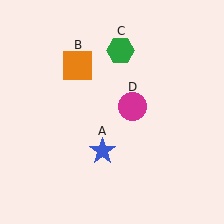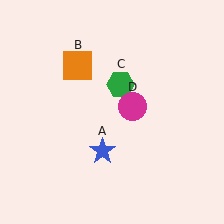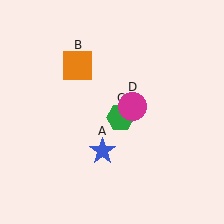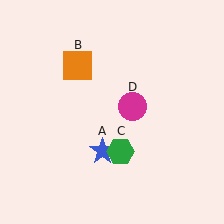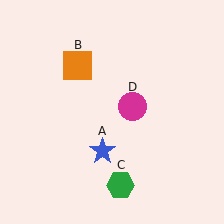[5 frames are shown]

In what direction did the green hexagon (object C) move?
The green hexagon (object C) moved down.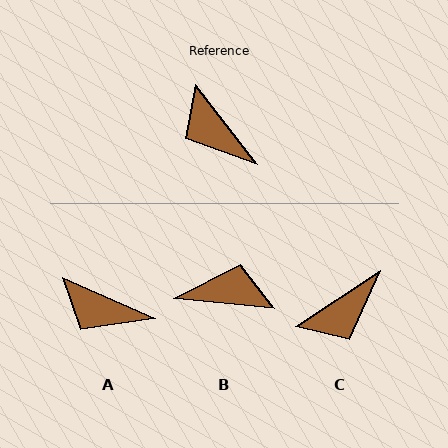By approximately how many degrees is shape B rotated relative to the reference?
Approximately 133 degrees clockwise.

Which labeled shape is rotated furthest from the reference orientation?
B, about 133 degrees away.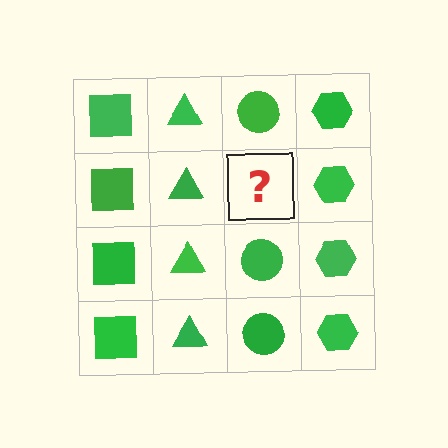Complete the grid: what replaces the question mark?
The question mark should be replaced with a green circle.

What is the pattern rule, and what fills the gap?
The rule is that each column has a consistent shape. The gap should be filled with a green circle.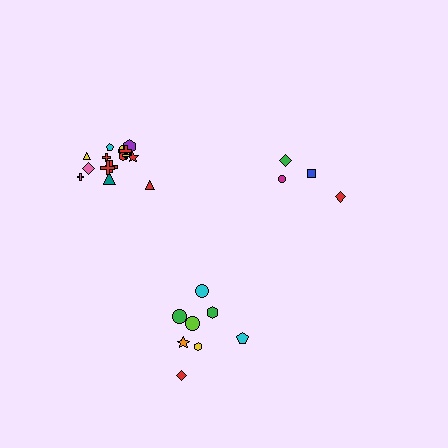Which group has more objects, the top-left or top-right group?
The top-left group.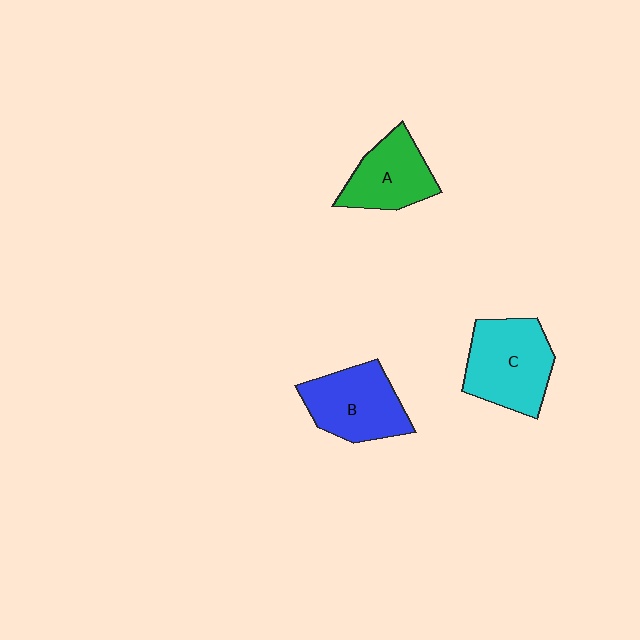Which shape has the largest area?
Shape C (cyan).